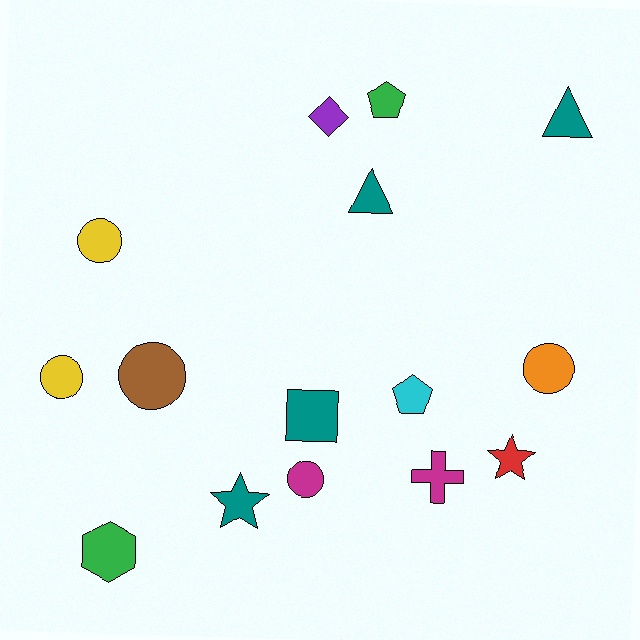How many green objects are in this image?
There are 2 green objects.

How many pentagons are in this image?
There are 2 pentagons.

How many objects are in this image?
There are 15 objects.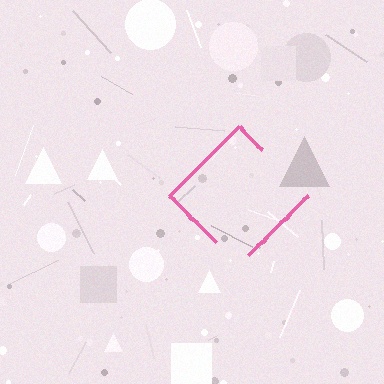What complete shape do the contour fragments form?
The contour fragments form a diamond.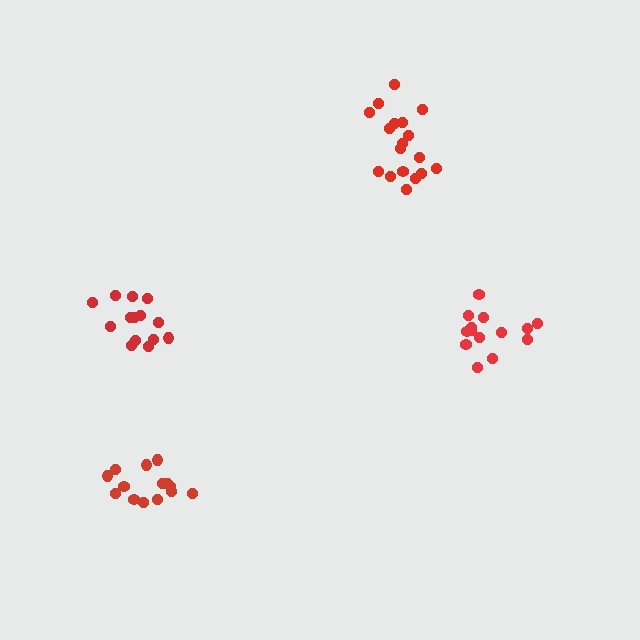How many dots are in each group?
Group 1: 14 dots, Group 2: 14 dots, Group 3: 18 dots, Group 4: 14 dots (60 total).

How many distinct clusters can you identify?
There are 4 distinct clusters.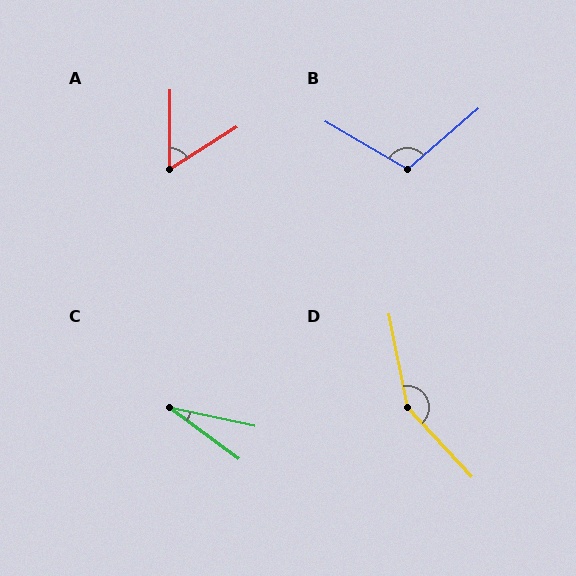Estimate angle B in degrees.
Approximately 109 degrees.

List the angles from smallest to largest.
C (24°), A (57°), B (109°), D (148°).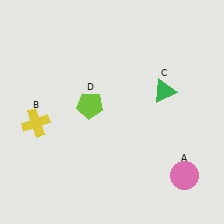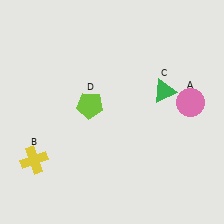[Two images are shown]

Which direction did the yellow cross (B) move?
The yellow cross (B) moved down.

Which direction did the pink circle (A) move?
The pink circle (A) moved up.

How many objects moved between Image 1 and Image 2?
2 objects moved between the two images.